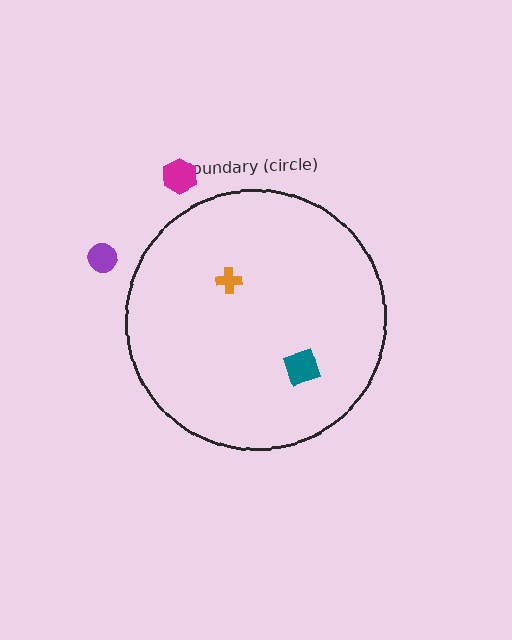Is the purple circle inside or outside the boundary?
Outside.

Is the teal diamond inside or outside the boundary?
Inside.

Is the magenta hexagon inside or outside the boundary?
Outside.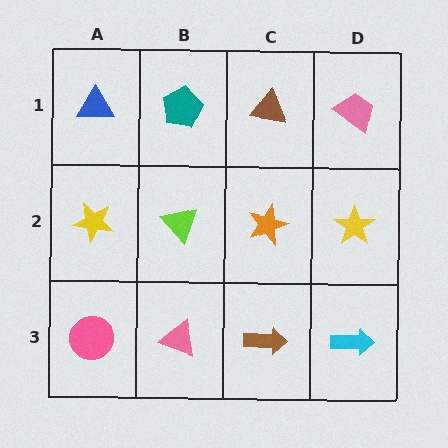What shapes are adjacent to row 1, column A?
A yellow star (row 2, column A), a teal pentagon (row 1, column B).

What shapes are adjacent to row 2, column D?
A pink trapezoid (row 1, column D), a cyan arrow (row 3, column D), an orange star (row 2, column C).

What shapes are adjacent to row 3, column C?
An orange star (row 2, column C), a pink triangle (row 3, column B), a cyan arrow (row 3, column D).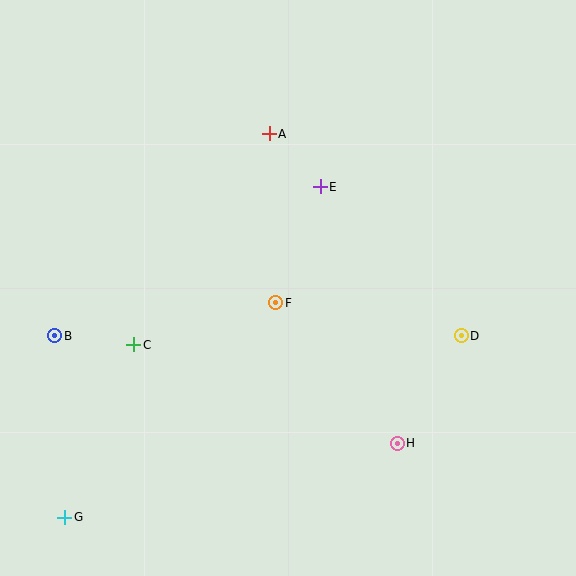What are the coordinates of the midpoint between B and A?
The midpoint between B and A is at (162, 235).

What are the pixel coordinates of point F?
Point F is at (276, 303).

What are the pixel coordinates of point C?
Point C is at (134, 345).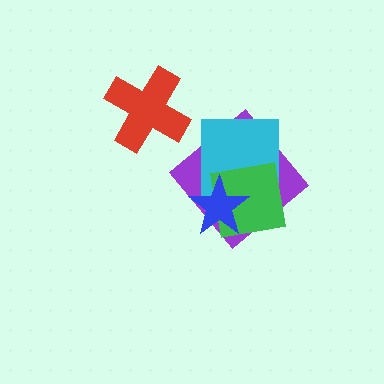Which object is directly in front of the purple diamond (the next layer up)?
The cyan square is directly in front of the purple diamond.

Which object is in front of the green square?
The blue star is in front of the green square.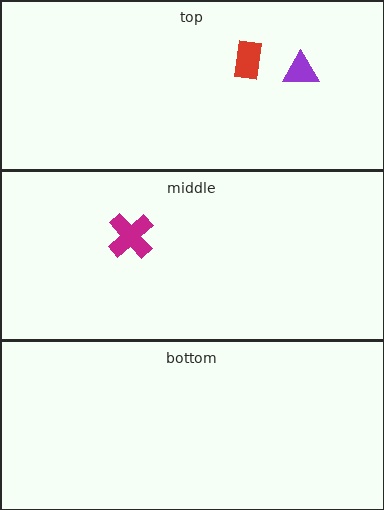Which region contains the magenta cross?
The middle region.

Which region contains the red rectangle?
The top region.